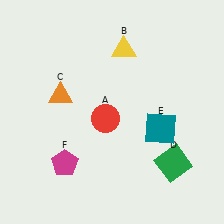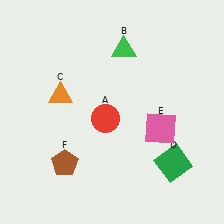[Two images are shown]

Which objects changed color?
B changed from yellow to green. E changed from teal to pink. F changed from magenta to brown.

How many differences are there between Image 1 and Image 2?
There are 3 differences between the two images.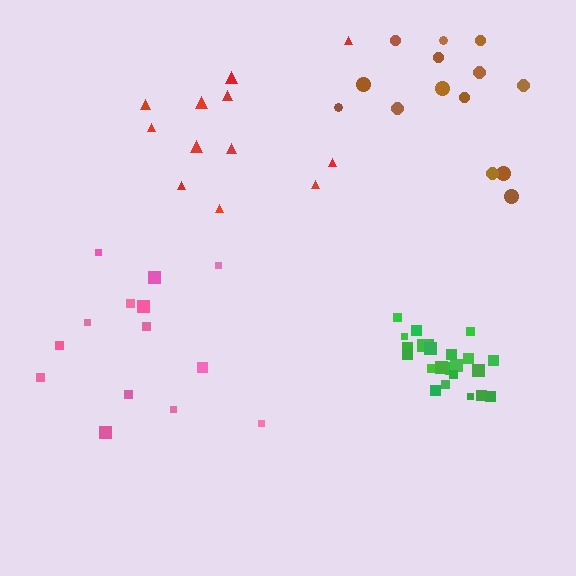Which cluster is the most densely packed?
Green.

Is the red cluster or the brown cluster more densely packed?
Brown.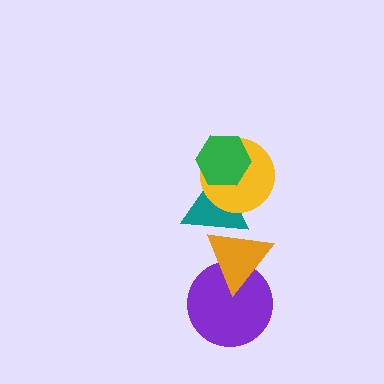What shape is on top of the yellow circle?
The green hexagon is on top of the yellow circle.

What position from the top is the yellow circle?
The yellow circle is 2nd from the top.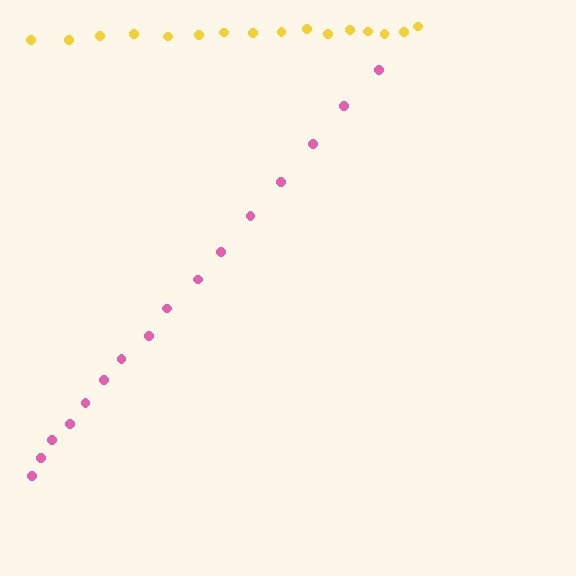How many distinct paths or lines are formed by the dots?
There are 2 distinct paths.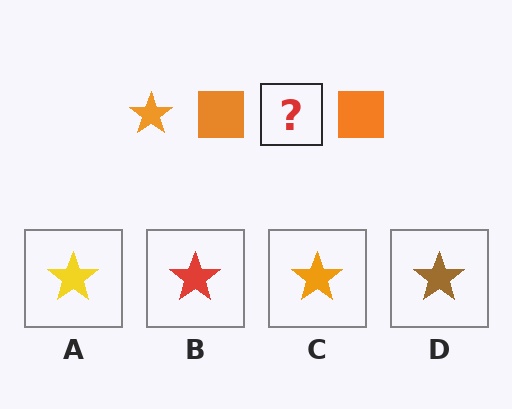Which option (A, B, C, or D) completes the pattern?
C.